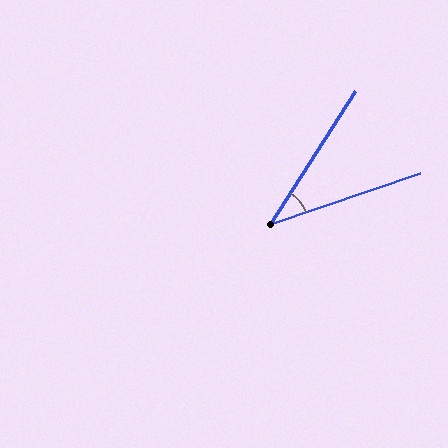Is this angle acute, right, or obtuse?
It is acute.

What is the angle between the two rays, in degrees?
Approximately 39 degrees.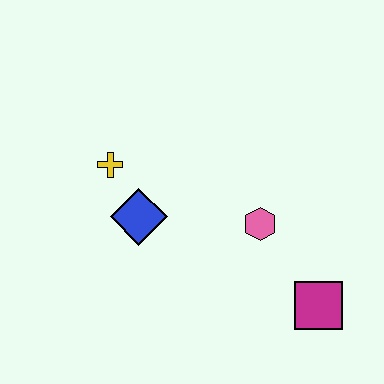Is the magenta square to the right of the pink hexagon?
Yes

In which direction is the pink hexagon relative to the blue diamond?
The pink hexagon is to the right of the blue diamond.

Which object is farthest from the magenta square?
The yellow cross is farthest from the magenta square.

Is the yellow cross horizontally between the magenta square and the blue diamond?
No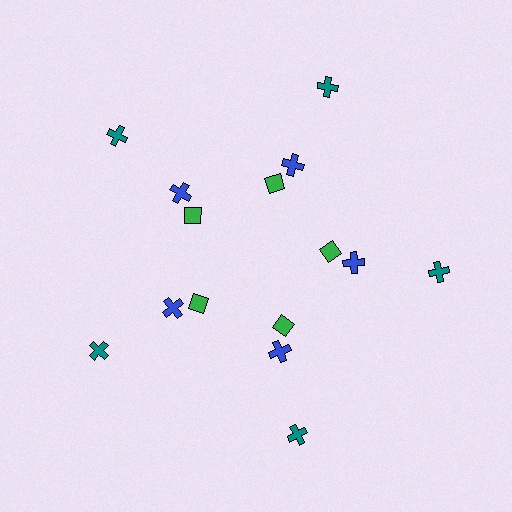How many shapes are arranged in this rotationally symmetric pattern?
There are 15 shapes, arranged in 5 groups of 3.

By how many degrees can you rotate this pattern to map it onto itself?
The pattern maps onto itself every 72 degrees of rotation.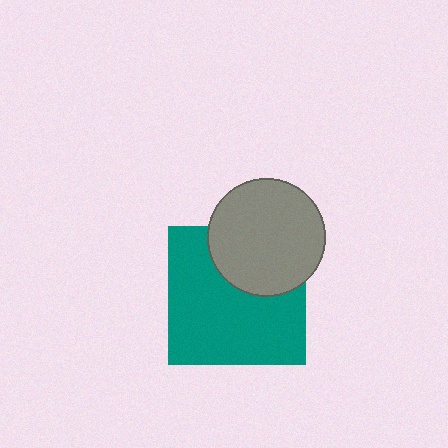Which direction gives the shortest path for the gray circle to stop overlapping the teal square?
Moving up gives the shortest separation.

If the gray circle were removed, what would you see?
You would see the complete teal square.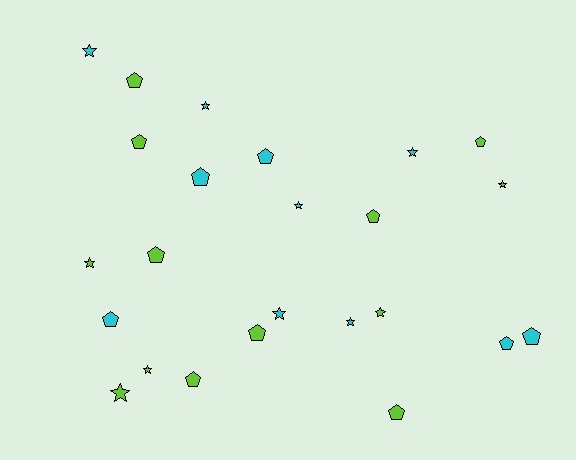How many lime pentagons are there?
There are 8 lime pentagons.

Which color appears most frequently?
Lime, with 13 objects.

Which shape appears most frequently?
Pentagon, with 13 objects.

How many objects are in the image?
There are 24 objects.